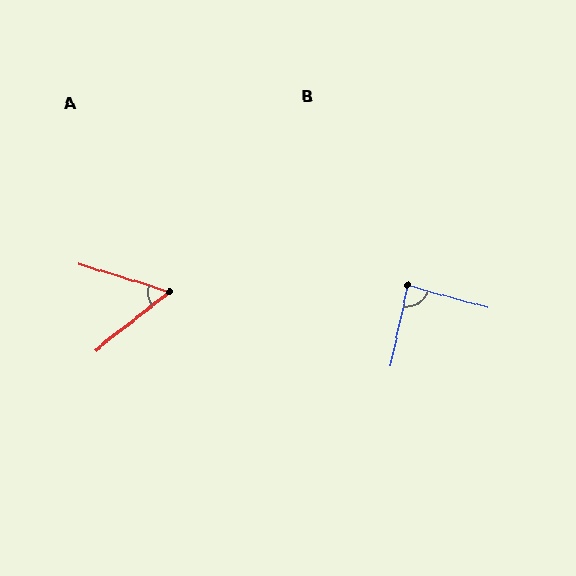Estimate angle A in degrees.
Approximately 56 degrees.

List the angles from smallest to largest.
A (56°), B (86°).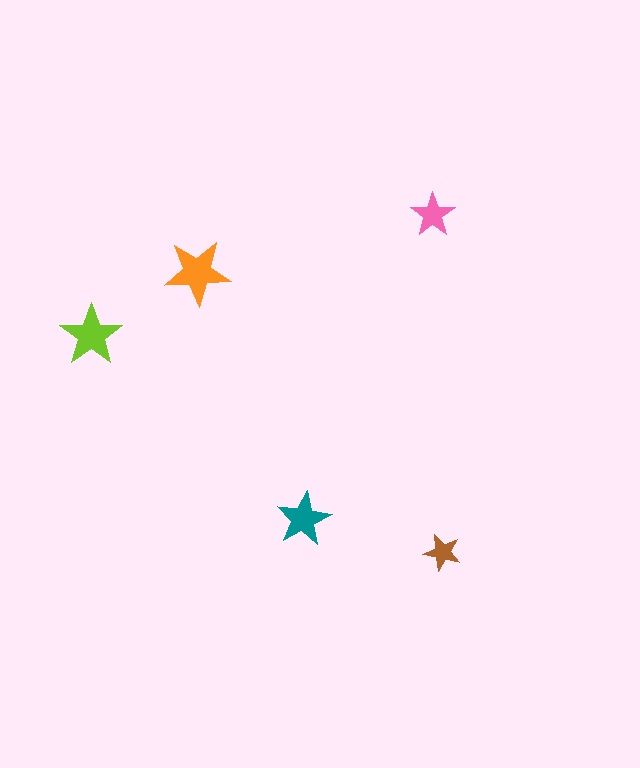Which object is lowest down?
The brown star is bottommost.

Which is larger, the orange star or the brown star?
The orange one.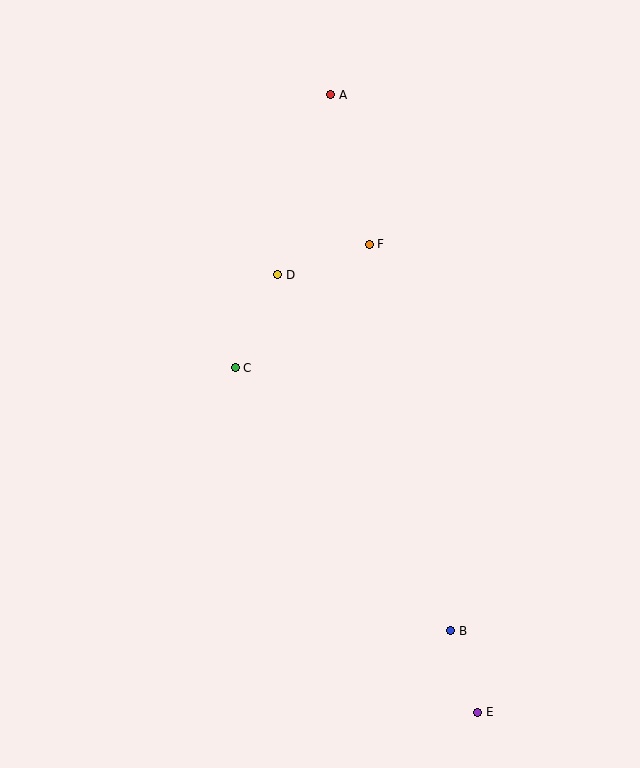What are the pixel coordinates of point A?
Point A is at (331, 95).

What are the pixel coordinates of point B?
Point B is at (451, 631).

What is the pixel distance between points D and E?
The distance between D and E is 482 pixels.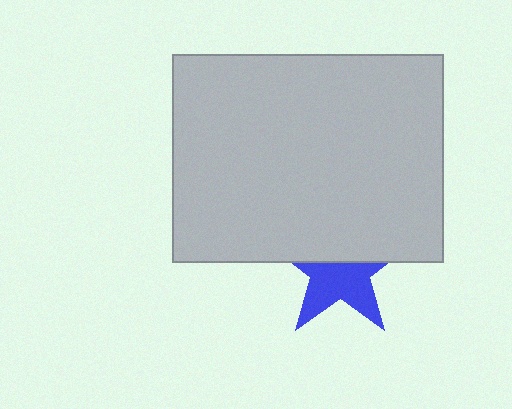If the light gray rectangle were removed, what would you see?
You would see the complete blue star.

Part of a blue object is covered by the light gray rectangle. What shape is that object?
It is a star.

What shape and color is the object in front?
The object in front is a light gray rectangle.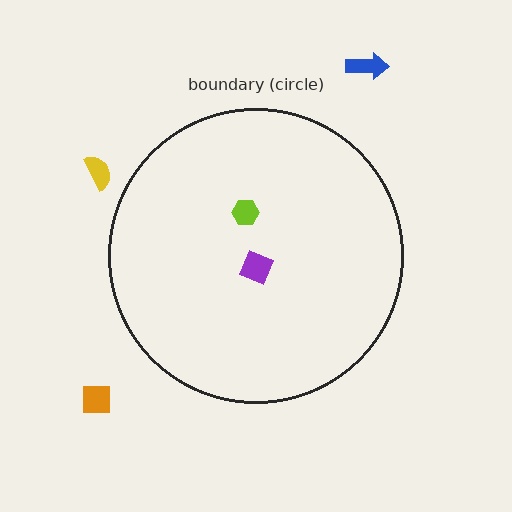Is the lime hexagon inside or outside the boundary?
Inside.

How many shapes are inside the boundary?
2 inside, 3 outside.